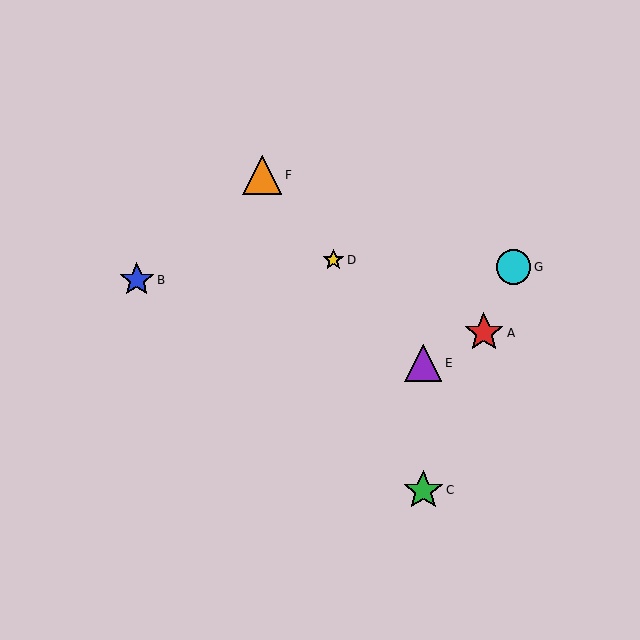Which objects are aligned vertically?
Objects C, E are aligned vertically.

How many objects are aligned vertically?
2 objects (C, E) are aligned vertically.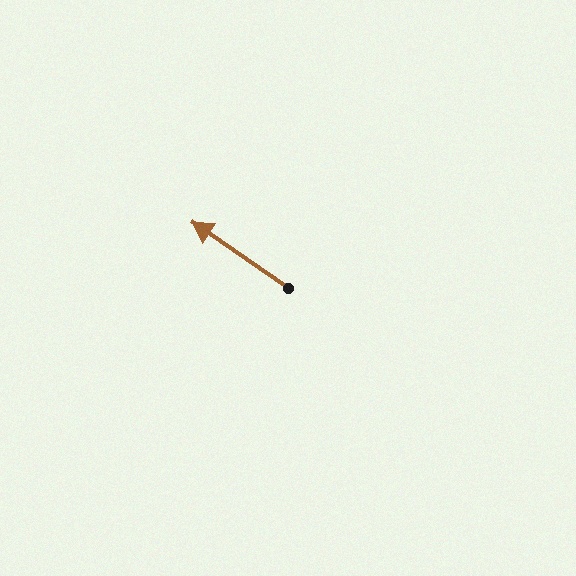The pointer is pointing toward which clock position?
Roughly 10 o'clock.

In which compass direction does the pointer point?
Northwest.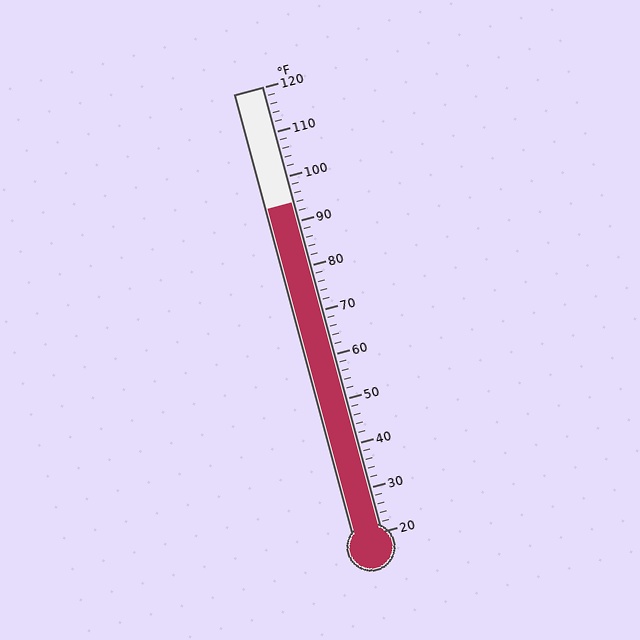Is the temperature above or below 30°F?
The temperature is above 30°F.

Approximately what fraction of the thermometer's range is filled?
The thermometer is filled to approximately 75% of its range.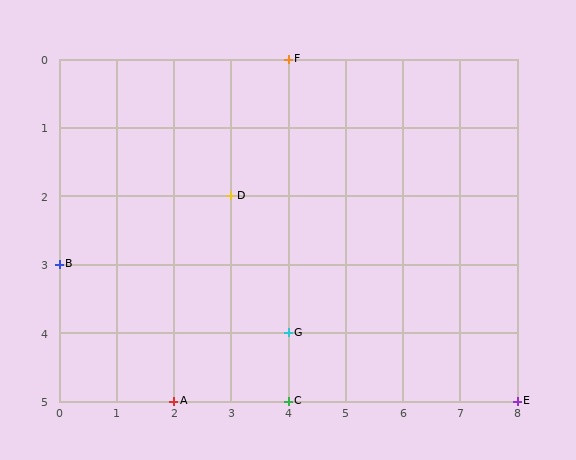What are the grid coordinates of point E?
Point E is at grid coordinates (8, 5).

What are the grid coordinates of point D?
Point D is at grid coordinates (3, 2).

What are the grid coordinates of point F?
Point F is at grid coordinates (4, 0).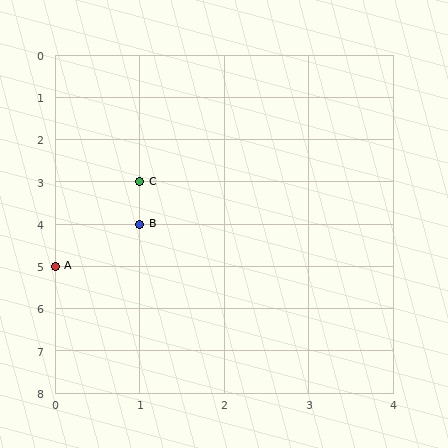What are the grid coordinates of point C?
Point C is at grid coordinates (1, 3).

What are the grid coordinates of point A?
Point A is at grid coordinates (0, 5).